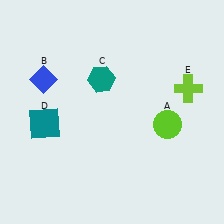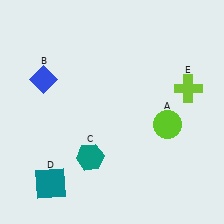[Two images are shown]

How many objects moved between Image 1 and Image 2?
2 objects moved between the two images.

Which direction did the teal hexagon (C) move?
The teal hexagon (C) moved down.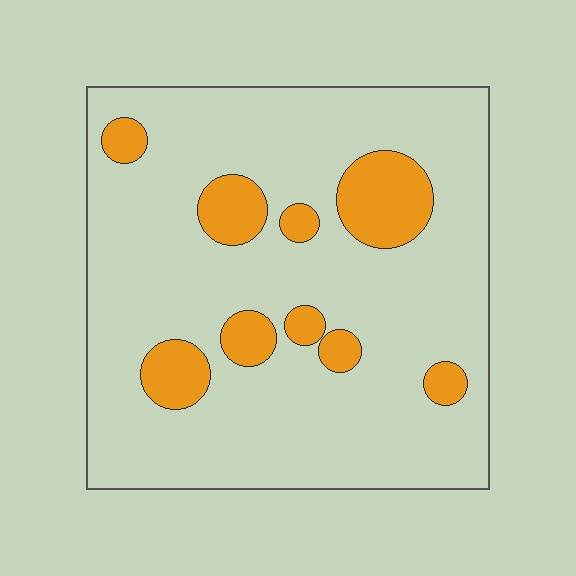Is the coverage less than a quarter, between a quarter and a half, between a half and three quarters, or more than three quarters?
Less than a quarter.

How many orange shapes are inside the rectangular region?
9.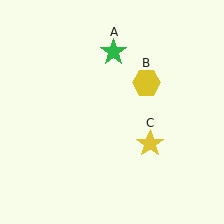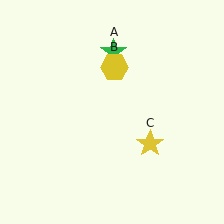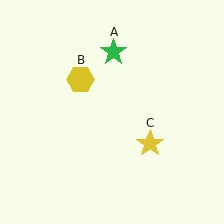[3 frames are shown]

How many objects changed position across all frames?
1 object changed position: yellow hexagon (object B).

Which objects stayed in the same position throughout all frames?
Green star (object A) and yellow star (object C) remained stationary.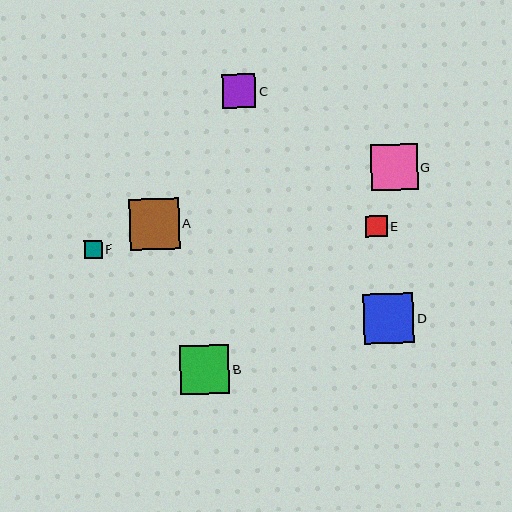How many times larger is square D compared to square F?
Square D is approximately 2.7 times the size of square F.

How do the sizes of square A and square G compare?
Square A and square G are approximately the same size.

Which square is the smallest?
Square F is the smallest with a size of approximately 18 pixels.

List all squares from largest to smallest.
From largest to smallest: A, D, B, G, C, E, F.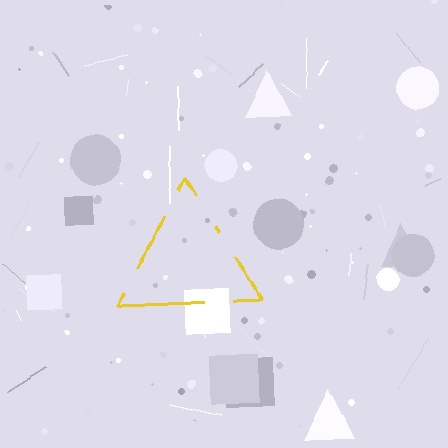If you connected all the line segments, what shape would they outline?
They would outline a triangle.